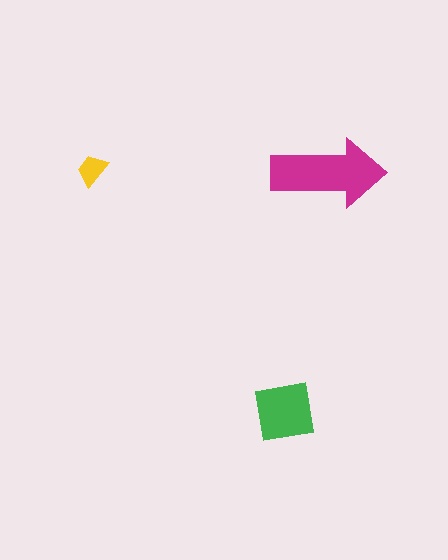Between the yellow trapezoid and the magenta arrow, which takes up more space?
The magenta arrow.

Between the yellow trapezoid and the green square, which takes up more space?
The green square.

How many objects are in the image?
There are 3 objects in the image.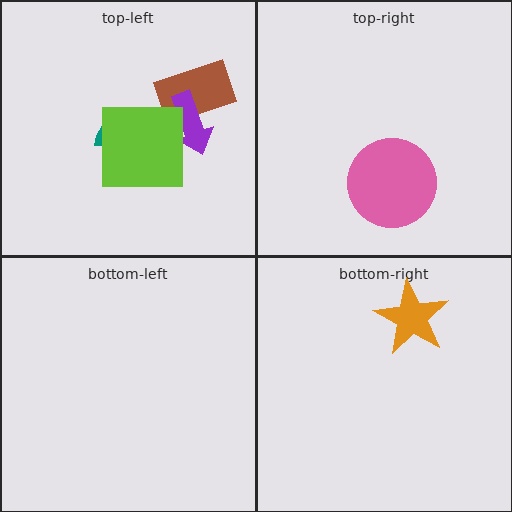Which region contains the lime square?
The top-left region.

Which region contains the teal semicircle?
The top-left region.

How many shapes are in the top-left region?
4.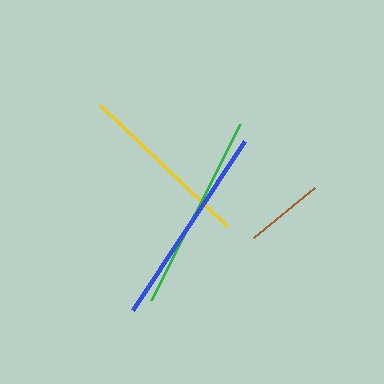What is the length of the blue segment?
The blue segment is approximately 203 pixels long.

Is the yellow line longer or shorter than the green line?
The green line is longer than the yellow line.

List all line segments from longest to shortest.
From longest to shortest: blue, green, yellow, brown.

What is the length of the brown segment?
The brown segment is approximately 80 pixels long.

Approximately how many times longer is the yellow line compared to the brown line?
The yellow line is approximately 2.2 times the length of the brown line.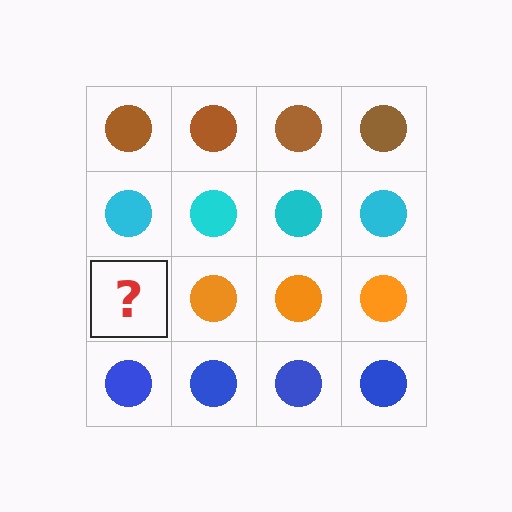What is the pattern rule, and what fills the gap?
The rule is that each row has a consistent color. The gap should be filled with an orange circle.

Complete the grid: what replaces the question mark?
The question mark should be replaced with an orange circle.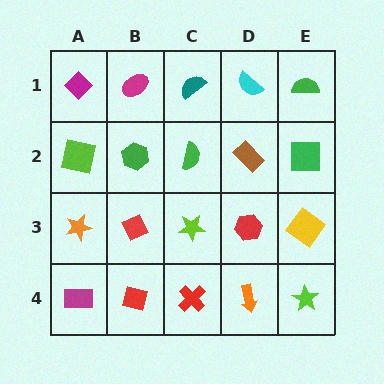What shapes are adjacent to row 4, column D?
A red hexagon (row 3, column D), a red cross (row 4, column C), a lime star (row 4, column E).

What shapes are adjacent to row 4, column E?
A yellow diamond (row 3, column E), an orange arrow (row 4, column D).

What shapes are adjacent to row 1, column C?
A green semicircle (row 2, column C), a magenta ellipse (row 1, column B), a cyan semicircle (row 1, column D).